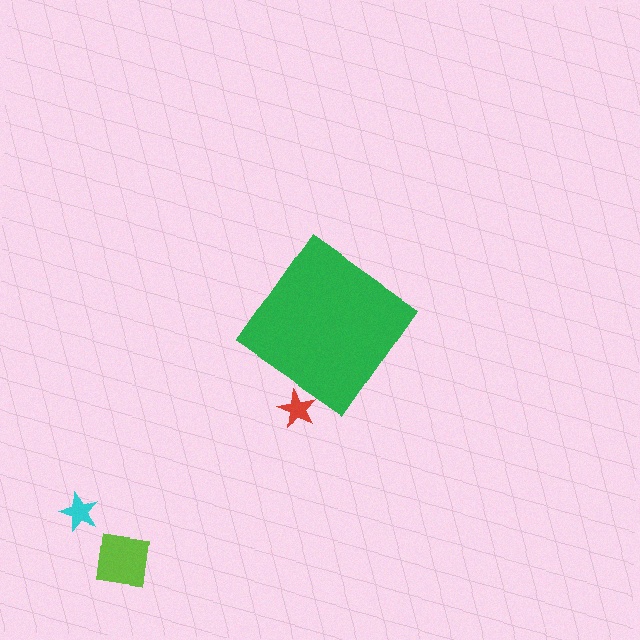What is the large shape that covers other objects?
A green diamond.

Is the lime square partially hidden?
No, the lime square is fully visible.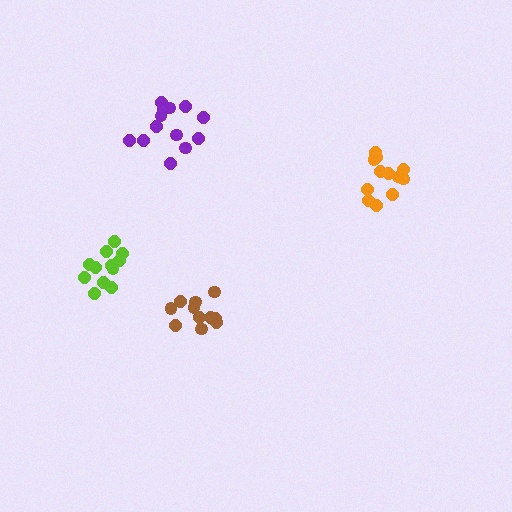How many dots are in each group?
Group 1: 11 dots, Group 2: 13 dots, Group 3: 12 dots, Group 4: 12 dots (48 total).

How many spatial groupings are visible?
There are 4 spatial groupings.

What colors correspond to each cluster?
The clusters are colored: brown, purple, orange, lime.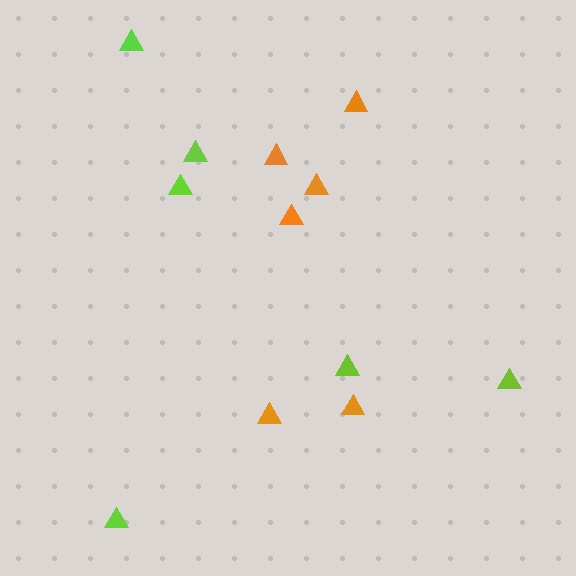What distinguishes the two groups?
There are 2 groups: one group of orange triangles (6) and one group of lime triangles (6).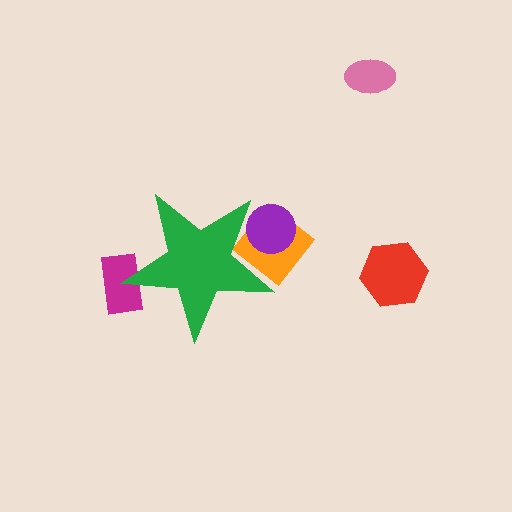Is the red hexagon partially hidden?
No, the red hexagon is fully visible.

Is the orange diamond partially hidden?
Yes, the orange diamond is partially hidden behind the green star.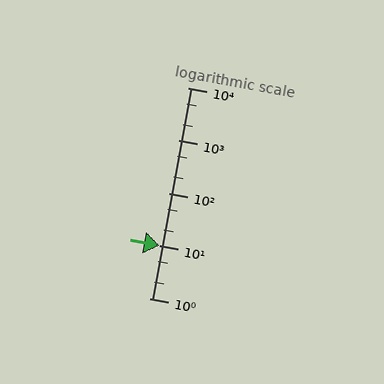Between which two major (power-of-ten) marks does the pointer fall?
The pointer is between 10 and 100.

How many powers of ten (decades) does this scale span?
The scale spans 4 decades, from 1 to 10000.